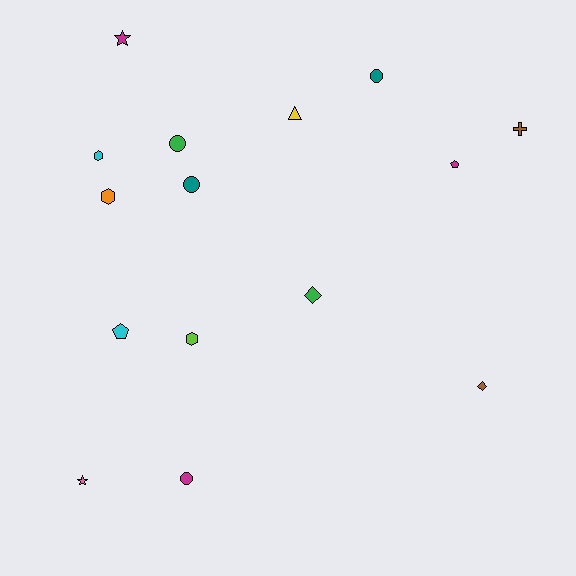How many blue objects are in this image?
There are no blue objects.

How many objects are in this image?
There are 15 objects.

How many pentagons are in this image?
There are 2 pentagons.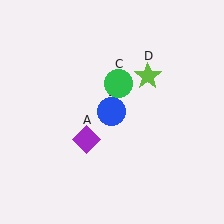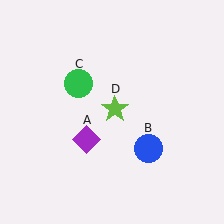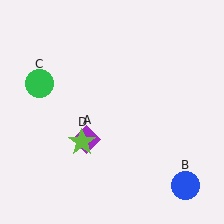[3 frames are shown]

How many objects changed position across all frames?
3 objects changed position: blue circle (object B), green circle (object C), lime star (object D).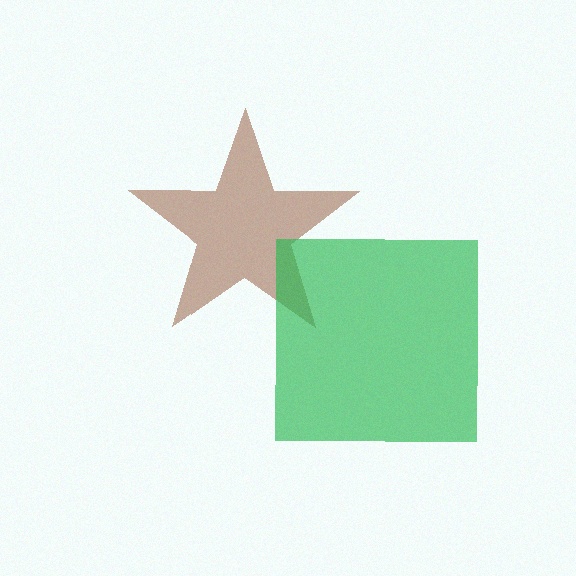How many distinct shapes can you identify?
There are 2 distinct shapes: a brown star, a green square.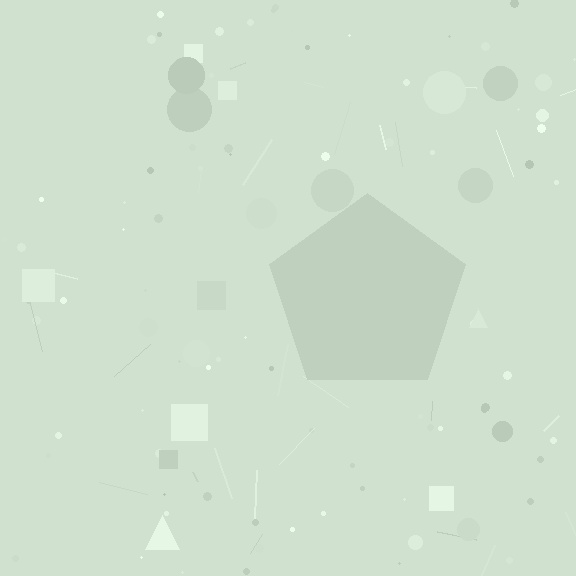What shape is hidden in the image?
A pentagon is hidden in the image.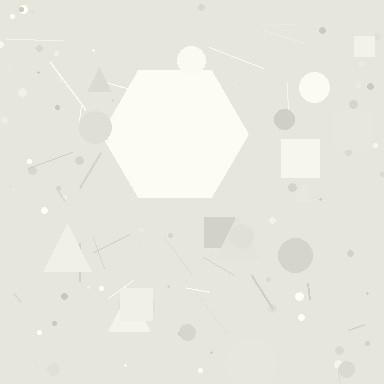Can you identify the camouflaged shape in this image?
The camouflaged shape is a hexagon.